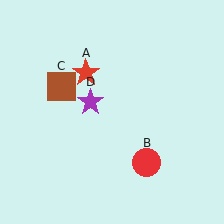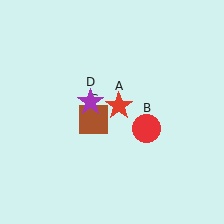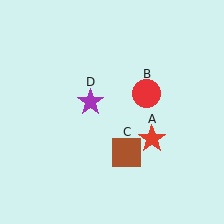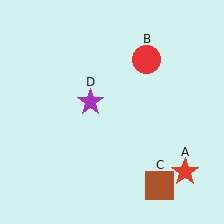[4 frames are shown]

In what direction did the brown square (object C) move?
The brown square (object C) moved down and to the right.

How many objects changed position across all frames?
3 objects changed position: red star (object A), red circle (object B), brown square (object C).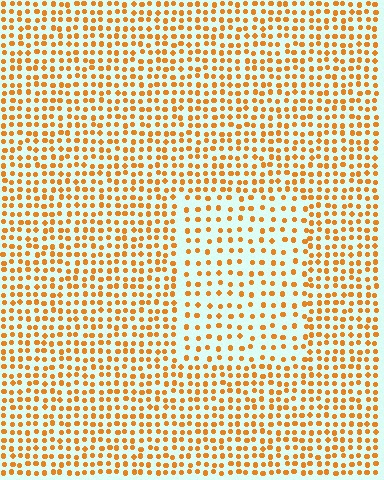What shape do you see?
I see a rectangle.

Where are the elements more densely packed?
The elements are more densely packed outside the rectangle boundary.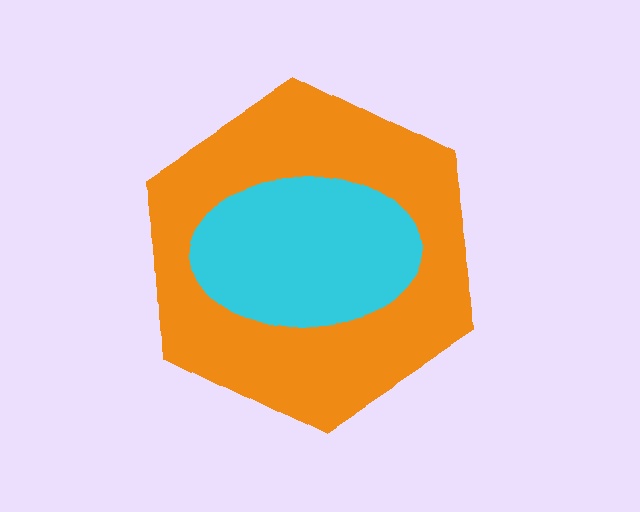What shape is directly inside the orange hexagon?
The cyan ellipse.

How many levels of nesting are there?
2.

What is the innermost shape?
The cyan ellipse.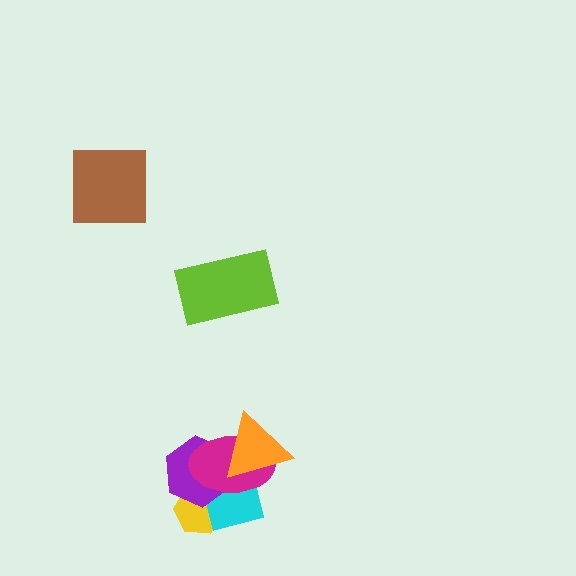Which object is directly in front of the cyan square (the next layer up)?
The purple hexagon is directly in front of the cyan square.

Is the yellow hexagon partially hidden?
Yes, it is partially covered by another shape.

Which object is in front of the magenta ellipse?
The orange triangle is in front of the magenta ellipse.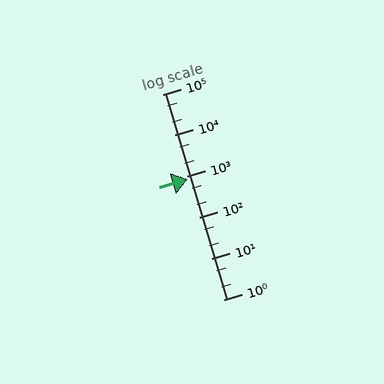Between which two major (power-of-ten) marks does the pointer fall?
The pointer is between 100 and 1000.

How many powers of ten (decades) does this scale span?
The scale spans 5 decades, from 1 to 100000.